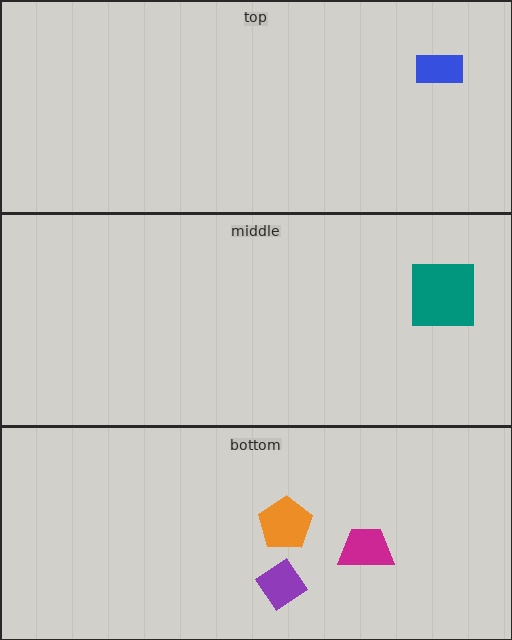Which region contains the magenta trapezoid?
The bottom region.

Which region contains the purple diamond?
The bottom region.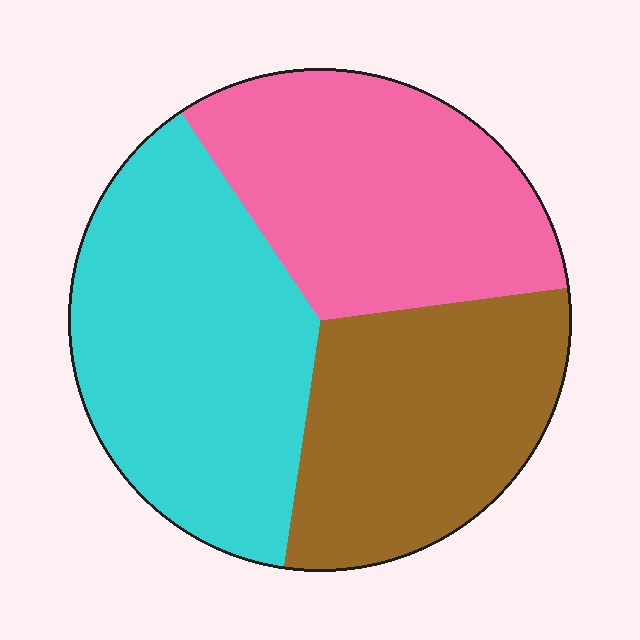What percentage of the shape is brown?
Brown takes up between a sixth and a third of the shape.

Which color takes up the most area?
Cyan, at roughly 40%.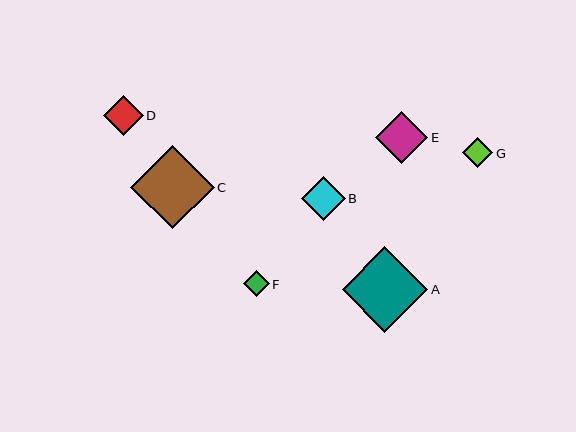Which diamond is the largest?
Diamond A is the largest with a size of approximately 85 pixels.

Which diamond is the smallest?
Diamond F is the smallest with a size of approximately 26 pixels.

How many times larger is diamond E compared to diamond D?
Diamond E is approximately 1.3 times the size of diamond D.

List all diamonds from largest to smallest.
From largest to smallest: A, C, E, B, D, G, F.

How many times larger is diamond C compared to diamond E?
Diamond C is approximately 1.6 times the size of diamond E.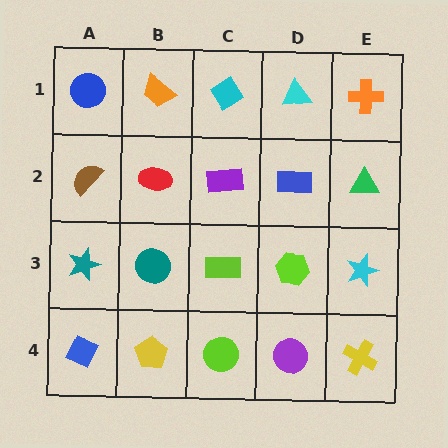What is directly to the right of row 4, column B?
A lime circle.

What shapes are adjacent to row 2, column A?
A blue circle (row 1, column A), a teal star (row 3, column A), a red ellipse (row 2, column B).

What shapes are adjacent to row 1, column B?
A red ellipse (row 2, column B), a blue circle (row 1, column A), a cyan diamond (row 1, column C).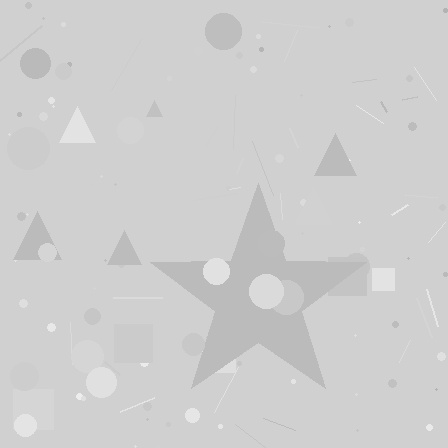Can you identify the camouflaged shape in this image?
The camouflaged shape is a star.